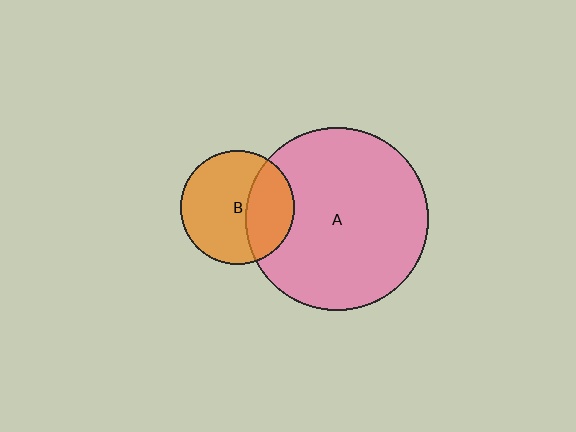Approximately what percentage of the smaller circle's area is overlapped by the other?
Approximately 35%.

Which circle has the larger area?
Circle A (pink).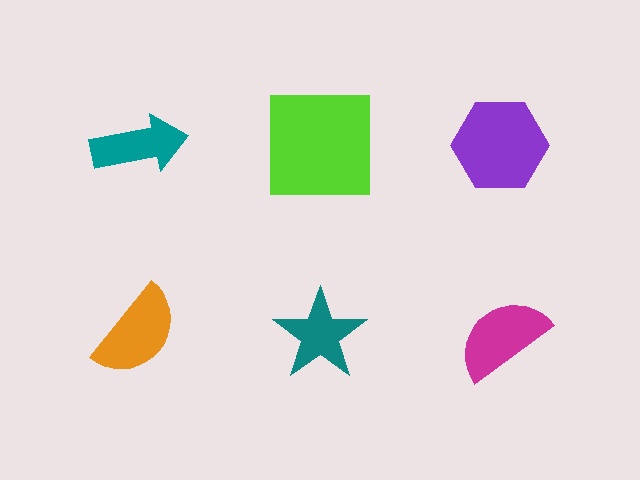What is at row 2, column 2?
A teal star.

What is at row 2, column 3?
A magenta semicircle.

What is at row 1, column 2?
A lime square.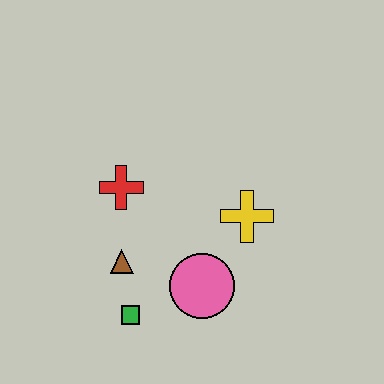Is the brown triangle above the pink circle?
Yes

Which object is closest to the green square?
The brown triangle is closest to the green square.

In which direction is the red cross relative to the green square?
The red cross is above the green square.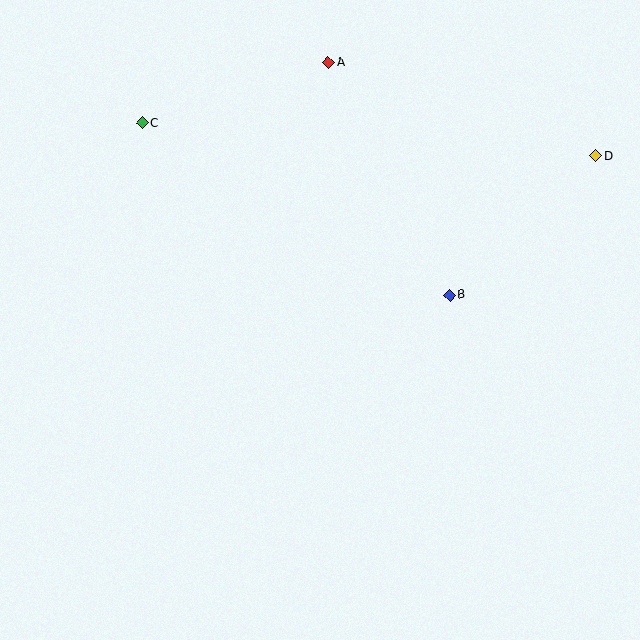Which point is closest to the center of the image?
Point B at (450, 295) is closest to the center.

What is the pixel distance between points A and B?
The distance between A and B is 262 pixels.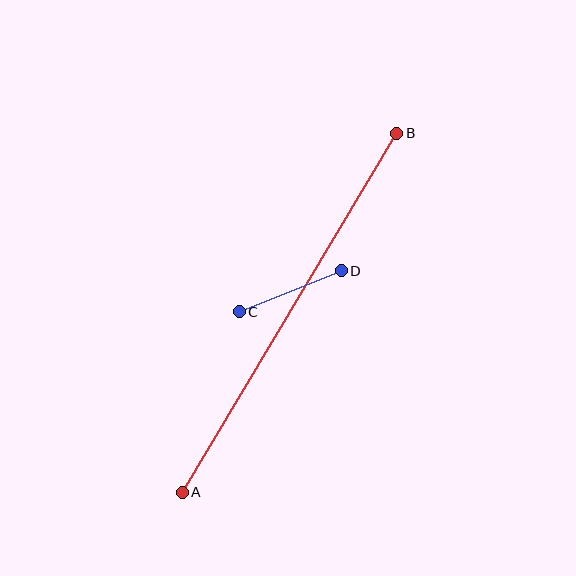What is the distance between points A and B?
The distance is approximately 418 pixels.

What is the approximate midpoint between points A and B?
The midpoint is at approximately (289, 313) pixels.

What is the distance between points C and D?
The distance is approximately 110 pixels.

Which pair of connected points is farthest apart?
Points A and B are farthest apart.